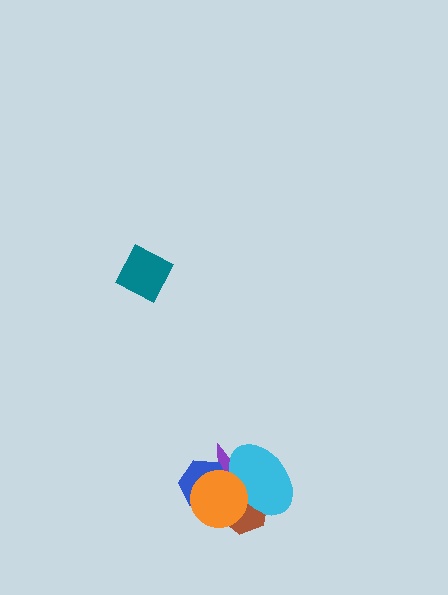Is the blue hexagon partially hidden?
Yes, it is partially covered by another shape.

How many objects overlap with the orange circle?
4 objects overlap with the orange circle.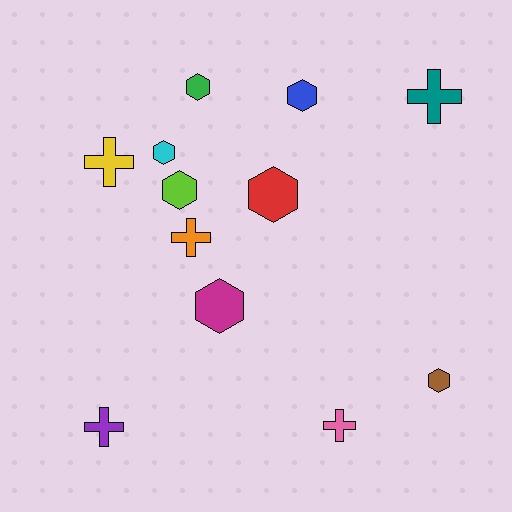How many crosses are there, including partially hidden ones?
There are 5 crosses.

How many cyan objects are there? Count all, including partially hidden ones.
There is 1 cyan object.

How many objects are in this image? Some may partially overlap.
There are 12 objects.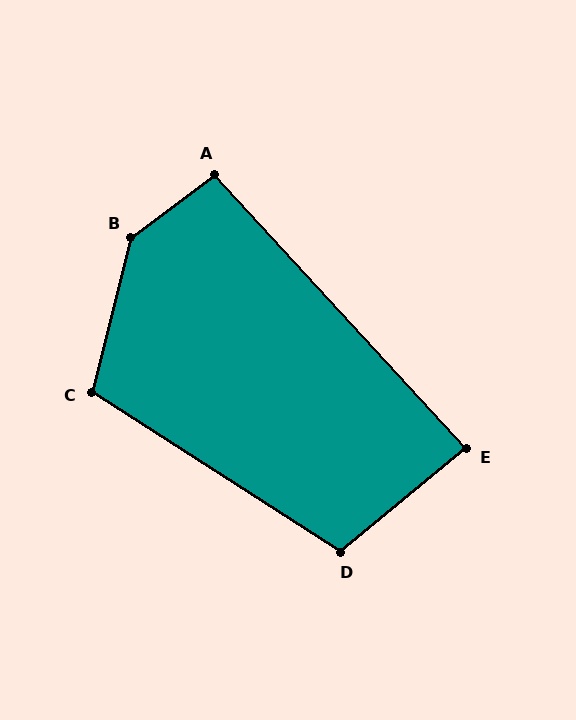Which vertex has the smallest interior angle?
E, at approximately 87 degrees.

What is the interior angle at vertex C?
Approximately 108 degrees (obtuse).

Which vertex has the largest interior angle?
B, at approximately 141 degrees.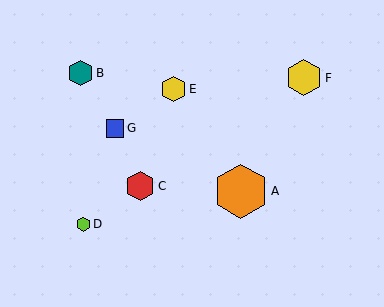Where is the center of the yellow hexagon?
The center of the yellow hexagon is at (174, 89).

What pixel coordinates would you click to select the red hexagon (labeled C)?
Click at (140, 186) to select the red hexagon C.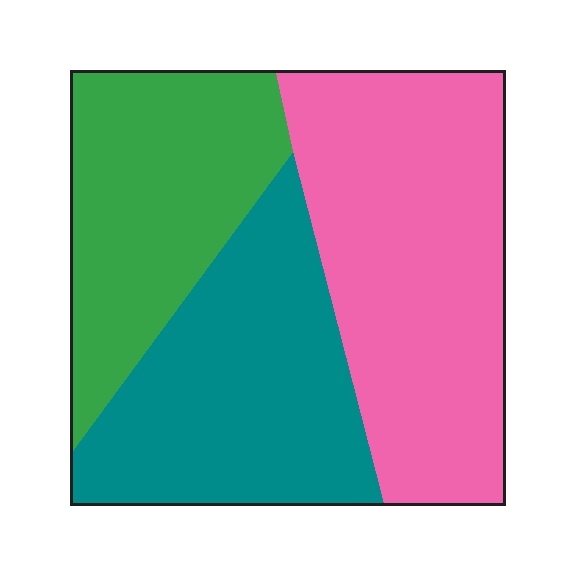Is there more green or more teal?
Teal.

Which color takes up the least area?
Green, at roughly 25%.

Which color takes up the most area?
Pink, at roughly 40%.